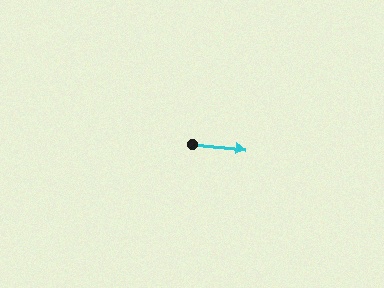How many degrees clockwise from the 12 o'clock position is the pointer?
Approximately 95 degrees.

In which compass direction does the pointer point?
East.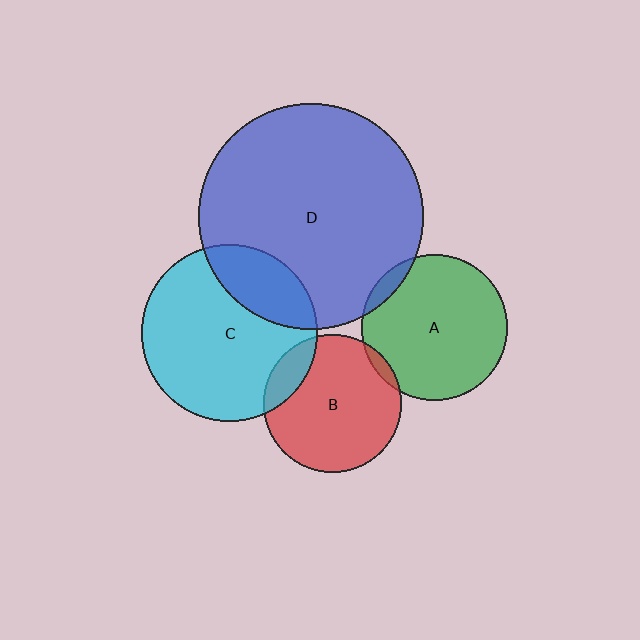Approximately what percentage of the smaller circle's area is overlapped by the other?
Approximately 15%.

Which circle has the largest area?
Circle D (blue).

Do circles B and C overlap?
Yes.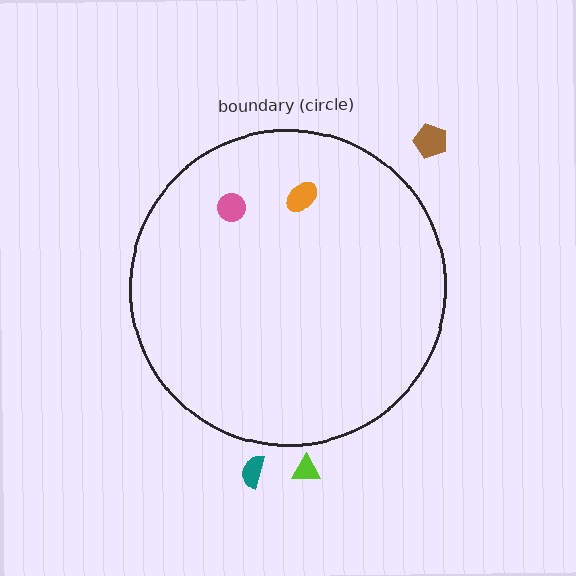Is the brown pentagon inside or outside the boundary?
Outside.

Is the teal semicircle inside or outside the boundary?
Outside.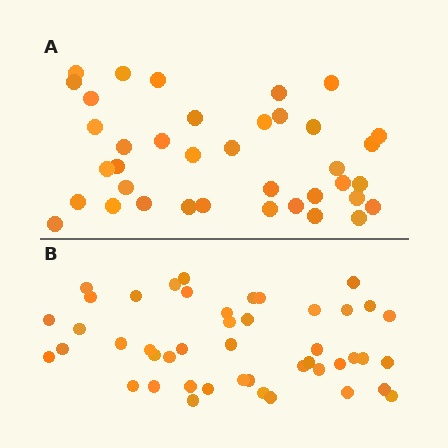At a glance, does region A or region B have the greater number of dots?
Region B (the bottom region) has more dots.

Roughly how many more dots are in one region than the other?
Region B has roughly 8 or so more dots than region A.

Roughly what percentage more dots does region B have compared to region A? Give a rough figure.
About 20% more.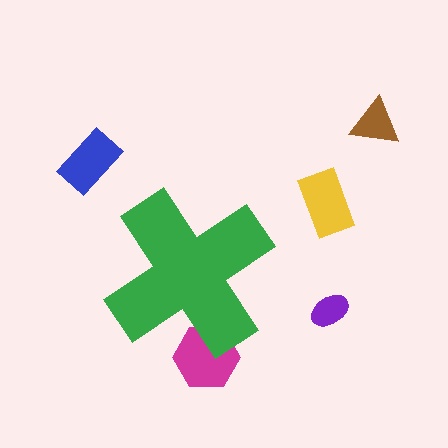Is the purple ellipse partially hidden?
No, the purple ellipse is fully visible.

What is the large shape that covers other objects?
A green cross.